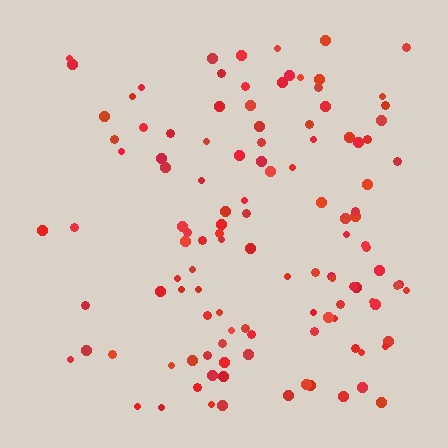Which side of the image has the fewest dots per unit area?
The left.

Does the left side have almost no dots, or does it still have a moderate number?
Still a moderate number, just noticeably fewer than the right.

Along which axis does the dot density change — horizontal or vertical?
Horizontal.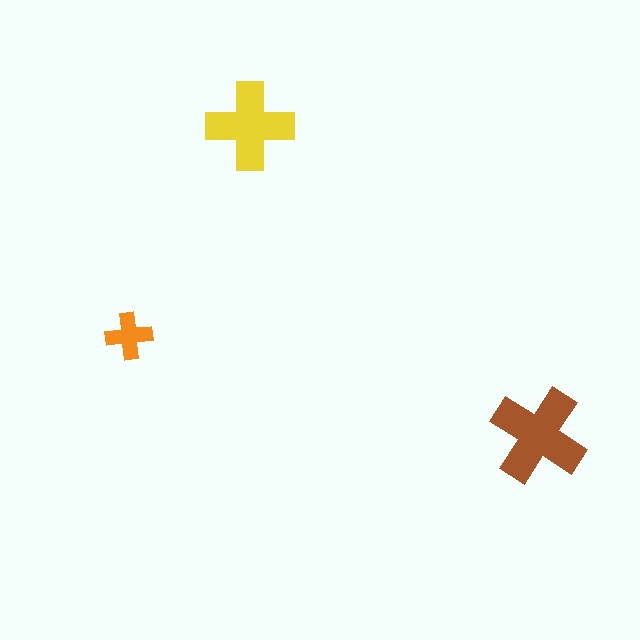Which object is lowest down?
The brown cross is bottommost.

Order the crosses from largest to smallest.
the brown one, the yellow one, the orange one.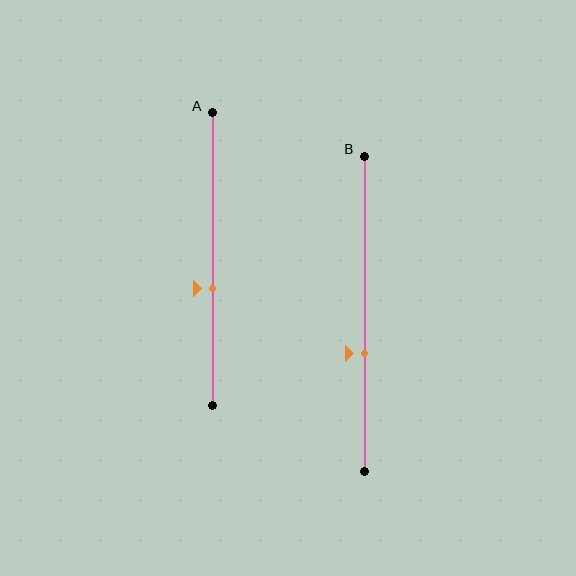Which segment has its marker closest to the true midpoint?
Segment A has its marker closest to the true midpoint.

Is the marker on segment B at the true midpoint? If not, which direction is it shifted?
No, the marker on segment B is shifted downward by about 13% of the segment length.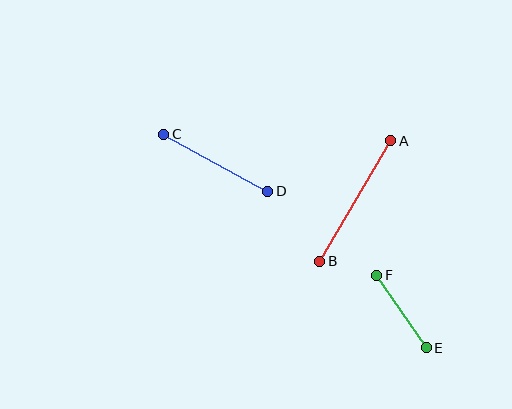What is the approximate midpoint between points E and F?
The midpoint is at approximately (402, 312) pixels.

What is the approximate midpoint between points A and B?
The midpoint is at approximately (355, 201) pixels.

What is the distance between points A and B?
The distance is approximately 140 pixels.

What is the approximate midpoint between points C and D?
The midpoint is at approximately (216, 163) pixels.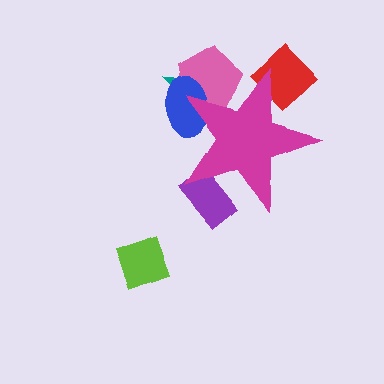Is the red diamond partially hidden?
Yes, the red diamond is partially hidden behind the magenta star.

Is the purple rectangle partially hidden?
Yes, the purple rectangle is partially hidden behind the magenta star.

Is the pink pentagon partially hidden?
Yes, the pink pentagon is partially hidden behind the magenta star.